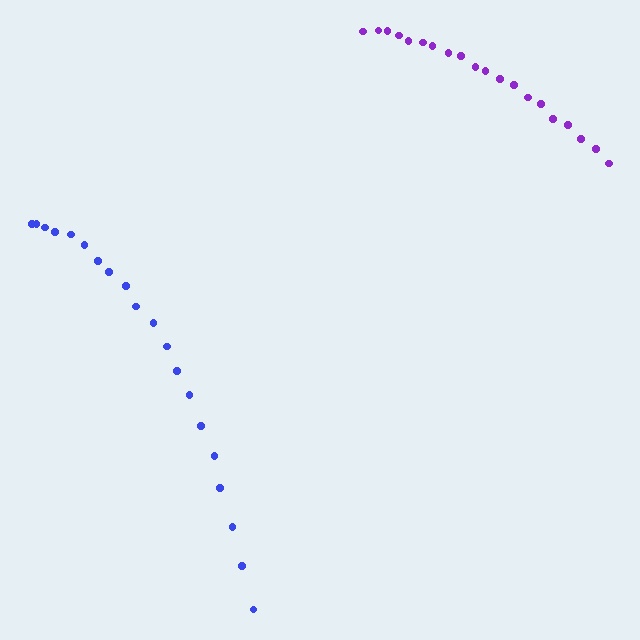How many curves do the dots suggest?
There are 2 distinct paths.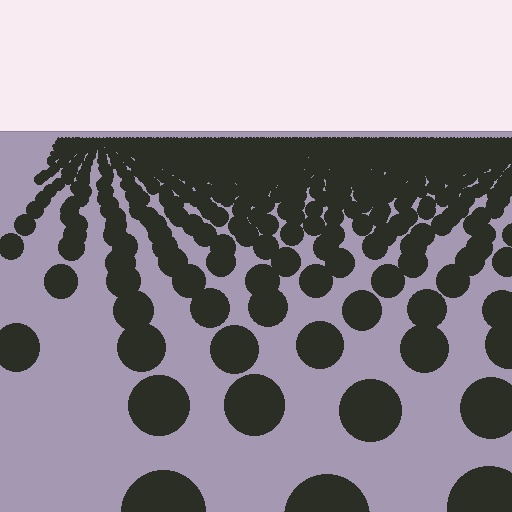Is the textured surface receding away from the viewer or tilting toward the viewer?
The surface is receding away from the viewer. Texture elements get smaller and denser toward the top.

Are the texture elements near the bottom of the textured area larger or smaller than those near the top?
Larger. Near the bottom, elements are closer to the viewer and appear at a bigger on-screen size.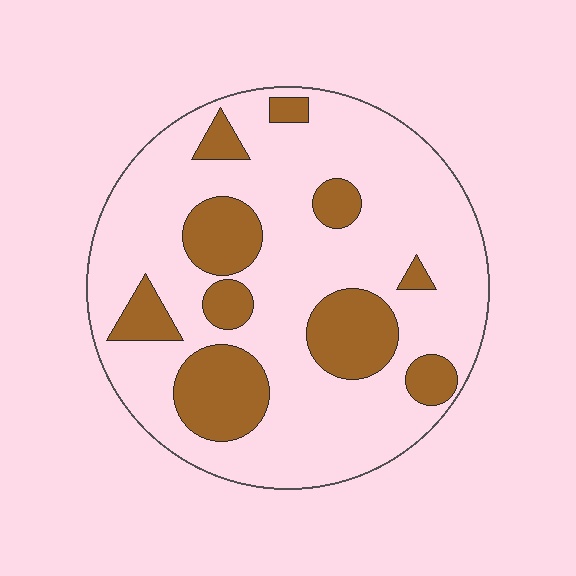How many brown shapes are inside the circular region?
10.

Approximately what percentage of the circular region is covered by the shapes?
Approximately 25%.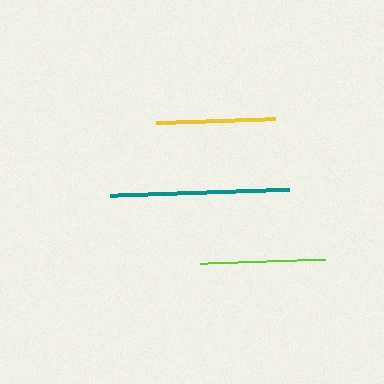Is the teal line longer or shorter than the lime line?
The teal line is longer than the lime line.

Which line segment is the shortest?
The yellow line is the shortest at approximately 119 pixels.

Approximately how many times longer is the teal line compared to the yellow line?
The teal line is approximately 1.5 times the length of the yellow line.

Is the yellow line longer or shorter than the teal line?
The teal line is longer than the yellow line.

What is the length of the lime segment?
The lime segment is approximately 125 pixels long.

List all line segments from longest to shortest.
From longest to shortest: teal, lime, yellow.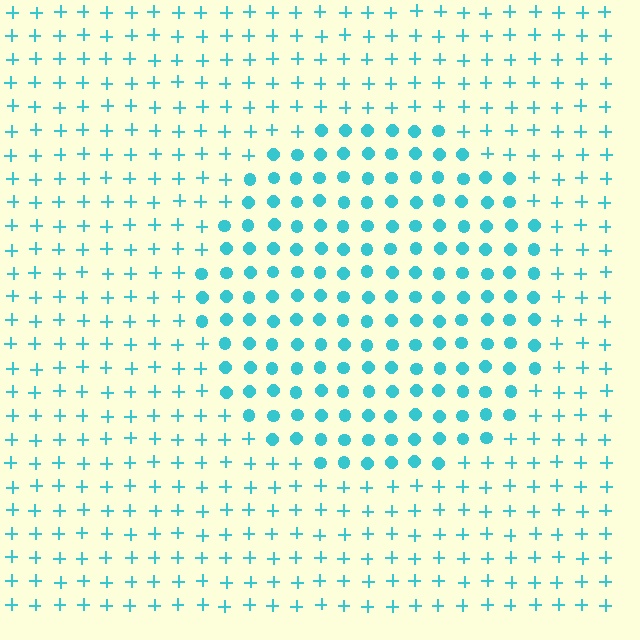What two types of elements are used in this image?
The image uses circles inside the circle region and plus signs outside it.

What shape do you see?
I see a circle.